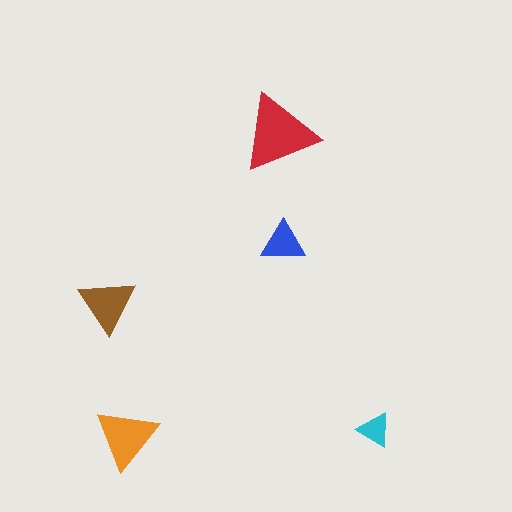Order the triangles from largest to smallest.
the red one, the orange one, the brown one, the blue one, the cyan one.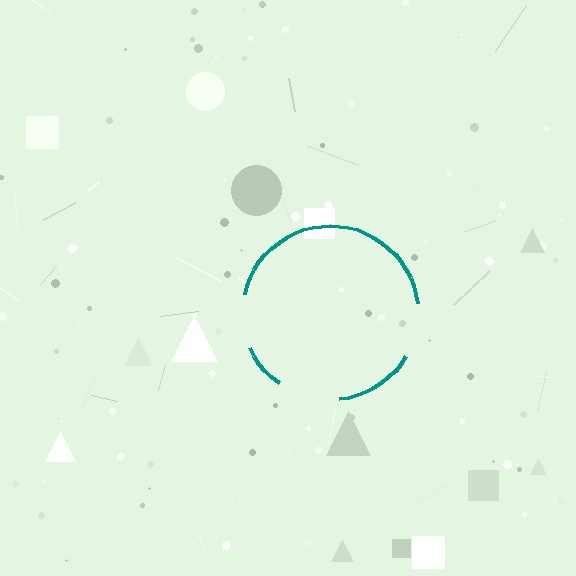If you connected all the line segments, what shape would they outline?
They would outline a circle.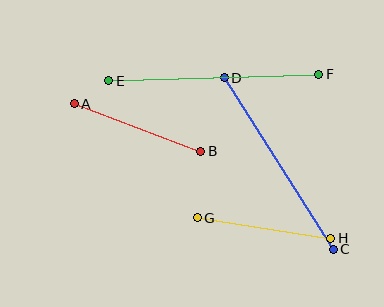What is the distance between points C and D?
The distance is approximately 203 pixels.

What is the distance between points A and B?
The distance is approximately 135 pixels.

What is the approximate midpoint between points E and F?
The midpoint is at approximately (214, 78) pixels.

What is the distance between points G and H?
The distance is approximately 135 pixels.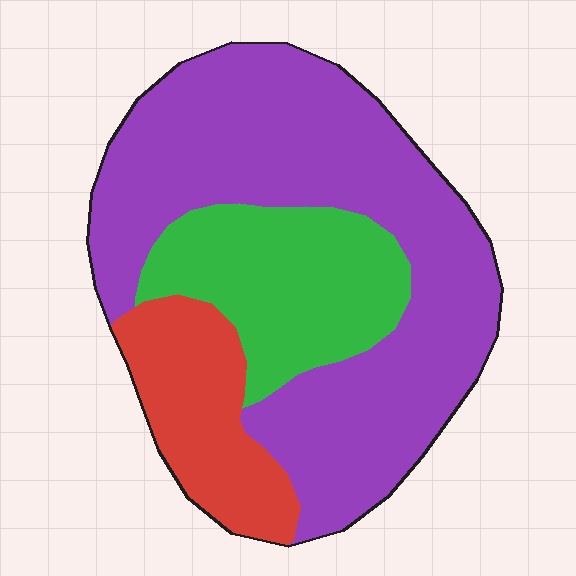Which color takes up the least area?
Red, at roughly 15%.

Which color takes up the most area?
Purple, at roughly 60%.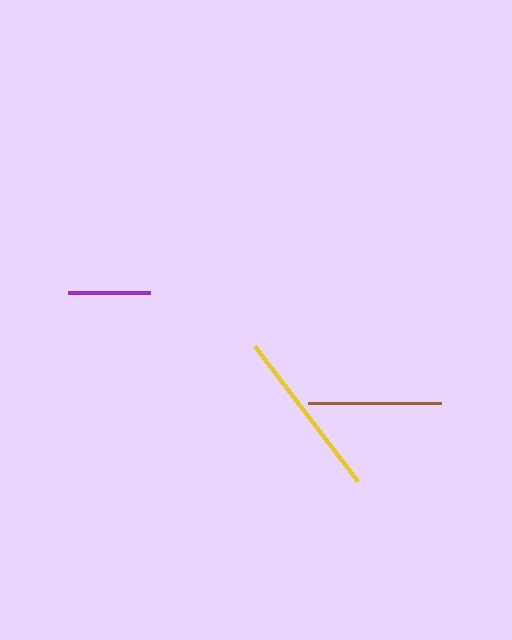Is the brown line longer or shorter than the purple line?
The brown line is longer than the purple line.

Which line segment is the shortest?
The purple line is the shortest at approximately 82 pixels.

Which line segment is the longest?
The yellow line is the longest at approximately 170 pixels.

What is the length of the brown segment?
The brown segment is approximately 133 pixels long.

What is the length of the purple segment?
The purple segment is approximately 82 pixels long.